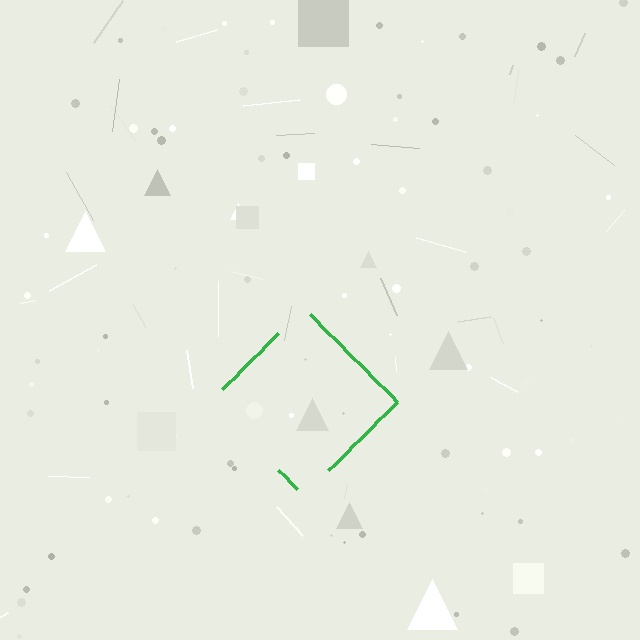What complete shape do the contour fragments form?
The contour fragments form a diamond.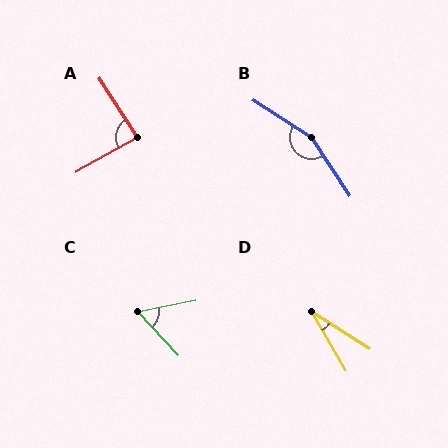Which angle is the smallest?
D, at approximately 27 degrees.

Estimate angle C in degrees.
Approximately 59 degrees.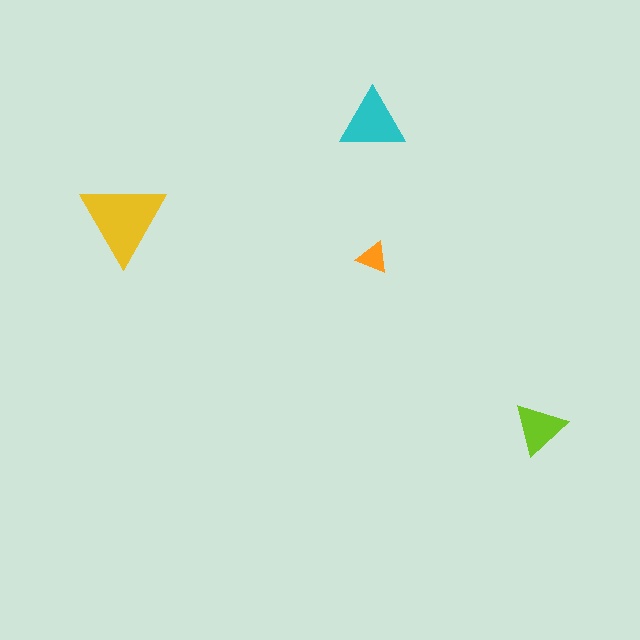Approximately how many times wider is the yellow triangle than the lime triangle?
About 1.5 times wider.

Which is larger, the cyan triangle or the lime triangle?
The cyan one.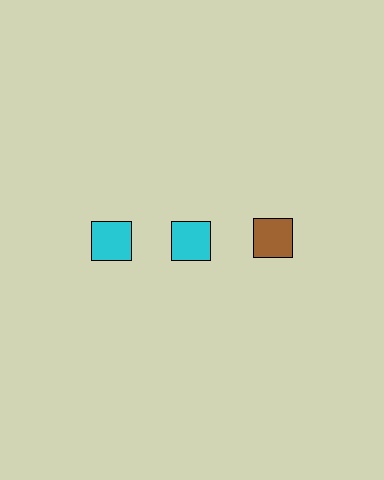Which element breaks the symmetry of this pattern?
The brown square in the top row, center column breaks the symmetry. All other shapes are cyan squares.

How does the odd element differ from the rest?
It has a different color: brown instead of cyan.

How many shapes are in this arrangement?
There are 3 shapes arranged in a grid pattern.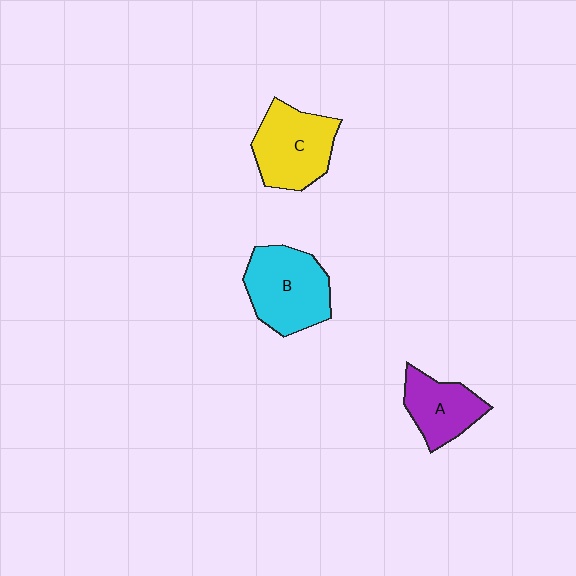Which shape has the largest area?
Shape B (cyan).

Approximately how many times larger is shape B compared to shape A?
Approximately 1.5 times.